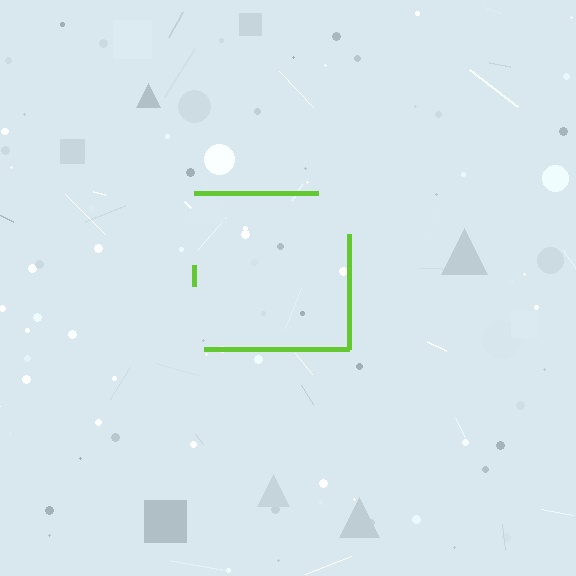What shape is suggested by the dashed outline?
The dashed outline suggests a square.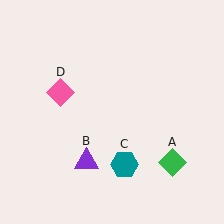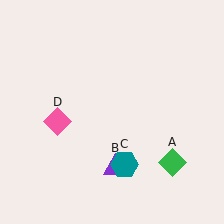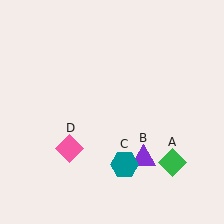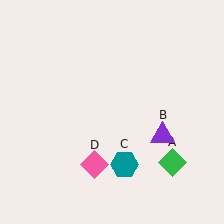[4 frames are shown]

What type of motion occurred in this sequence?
The purple triangle (object B), pink diamond (object D) rotated counterclockwise around the center of the scene.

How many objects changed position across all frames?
2 objects changed position: purple triangle (object B), pink diamond (object D).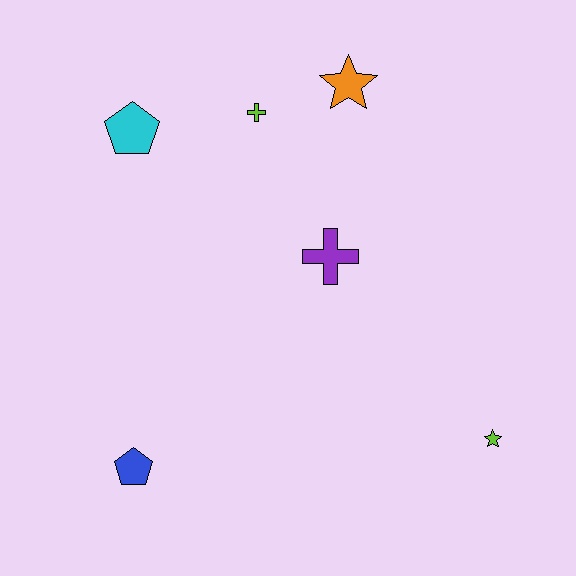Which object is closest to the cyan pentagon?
The lime cross is closest to the cyan pentagon.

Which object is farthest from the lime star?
The cyan pentagon is farthest from the lime star.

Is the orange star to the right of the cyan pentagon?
Yes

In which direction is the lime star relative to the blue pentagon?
The lime star is to the right of the blue pentagon.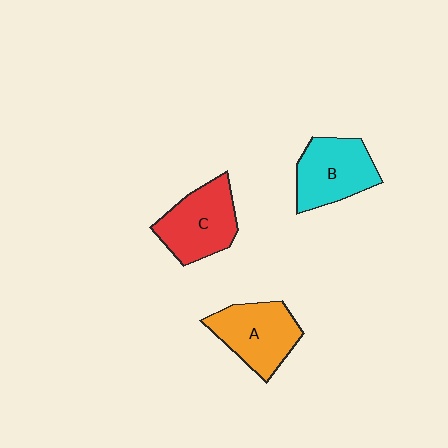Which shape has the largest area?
Shape C (red).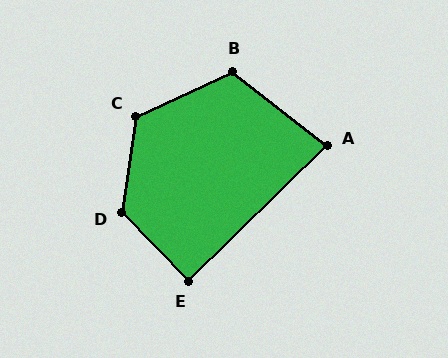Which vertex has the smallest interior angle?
A, at approximately 83 degrees.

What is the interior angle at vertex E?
Approximately 90 degrees (approximately right).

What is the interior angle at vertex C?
Approximately 124 degrees (obtuse).